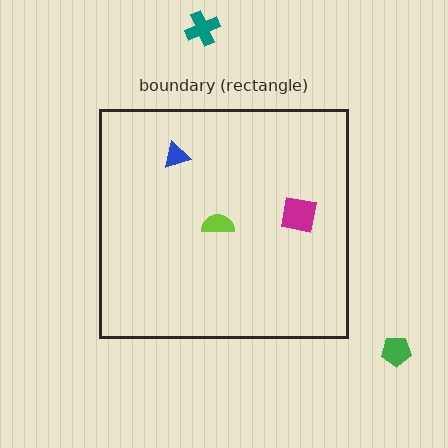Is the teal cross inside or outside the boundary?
Outside.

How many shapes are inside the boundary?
3 inside, 2 outside.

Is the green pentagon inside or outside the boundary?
Outside.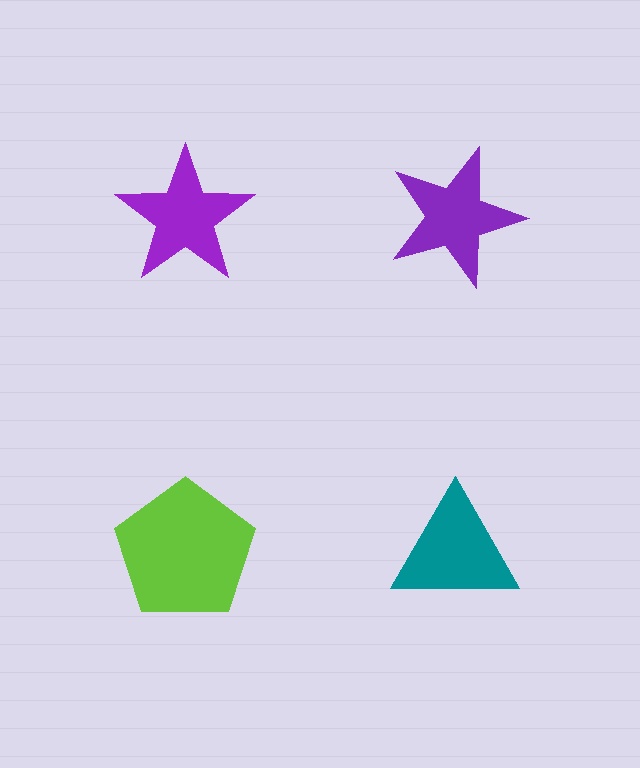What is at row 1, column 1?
A purple star.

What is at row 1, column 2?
A purple star.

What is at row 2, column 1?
A lime pentagon.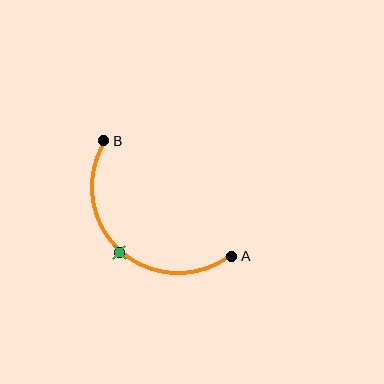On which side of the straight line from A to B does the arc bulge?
The arc bulges below and to the left of the straight line connecting A and B.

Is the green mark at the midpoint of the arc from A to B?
Yes. The green mark lies on the arc at equal arc-length from both A and B — it is the arc midpoint.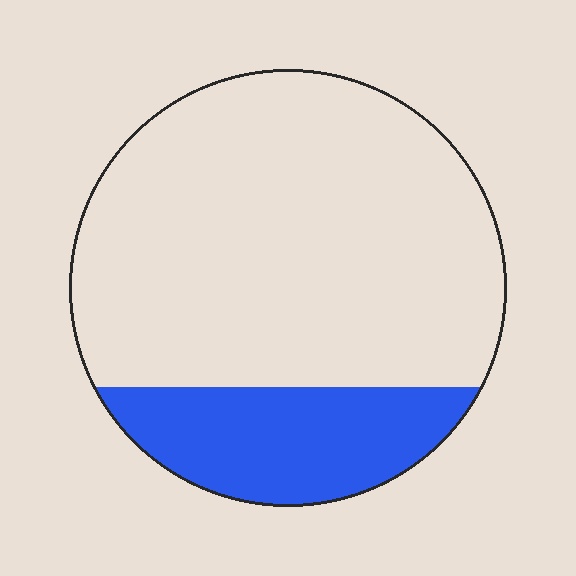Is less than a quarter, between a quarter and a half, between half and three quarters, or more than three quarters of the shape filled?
Less than a quarter.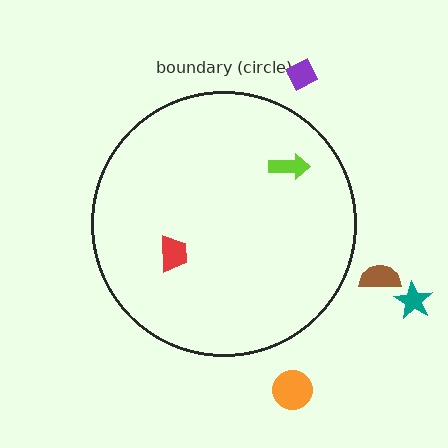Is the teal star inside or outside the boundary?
Outside.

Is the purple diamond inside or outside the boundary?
Outside.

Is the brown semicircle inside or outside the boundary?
Outside.